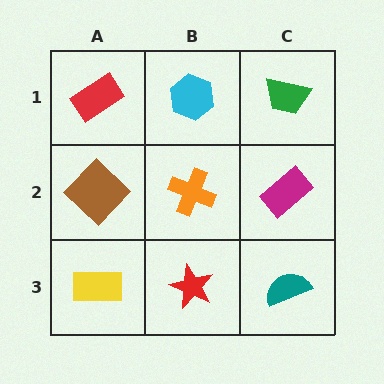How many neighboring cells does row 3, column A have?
2.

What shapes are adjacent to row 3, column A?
A brown diamond (row 2, column A), a red star (row 3, column B).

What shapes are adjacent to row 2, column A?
A red rectangle (row 1, column A), a yellow rectangle (row 3, column A), an orange cross (row 2, column B).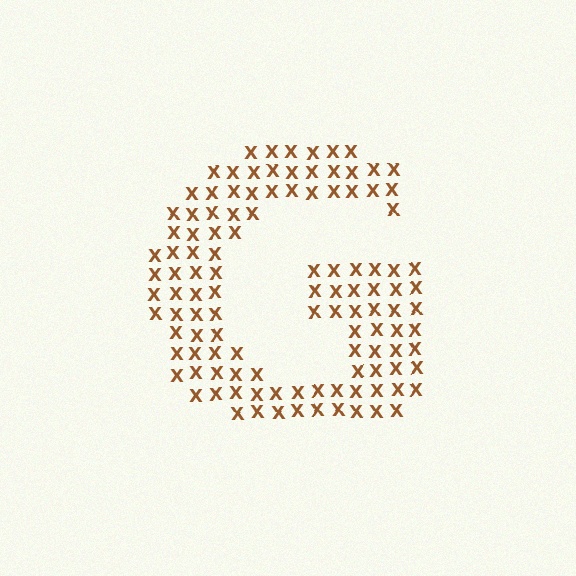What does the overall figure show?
The overall figure shows the letter G.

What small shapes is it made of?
It is made of small letter X's.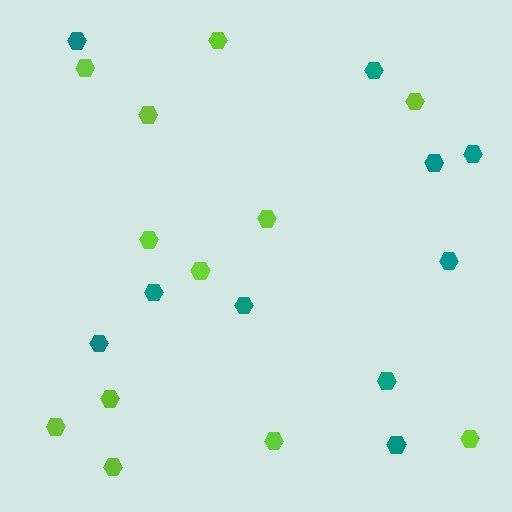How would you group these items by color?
There are 2 groups: one group of teal hexagons (10) and one group of lime hexagons (12).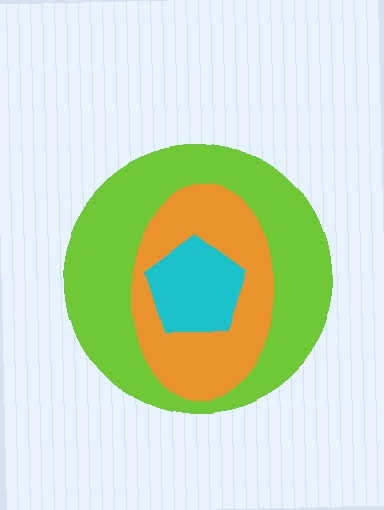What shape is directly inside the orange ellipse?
The cyan pentagon.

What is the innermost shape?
The cyan pentagon.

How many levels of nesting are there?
3.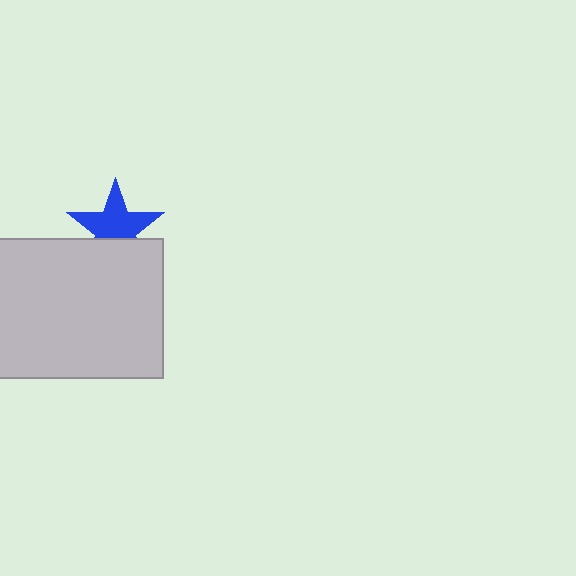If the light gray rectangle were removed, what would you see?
You would see the complete blue star.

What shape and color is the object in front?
The object in front is a light gray rectangle.